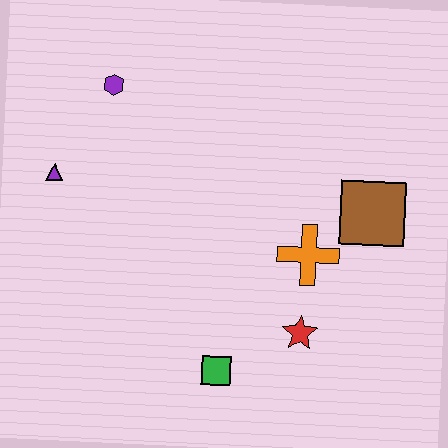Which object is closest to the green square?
The red star is closest to the green square.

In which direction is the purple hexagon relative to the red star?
The purple hexagon is above the red star.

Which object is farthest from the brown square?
The purple triangle is farthest from the brown square.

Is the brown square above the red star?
Yes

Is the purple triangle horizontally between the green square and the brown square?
No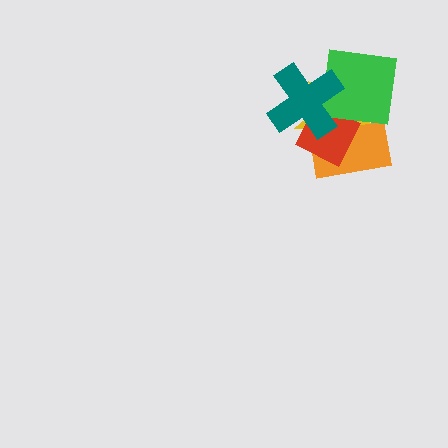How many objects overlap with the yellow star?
4 objects overlap with the yellow star.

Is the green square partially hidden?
Yes, it is partially covered by another shape.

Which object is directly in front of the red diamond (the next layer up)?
The green square is directly in front of the red diamond.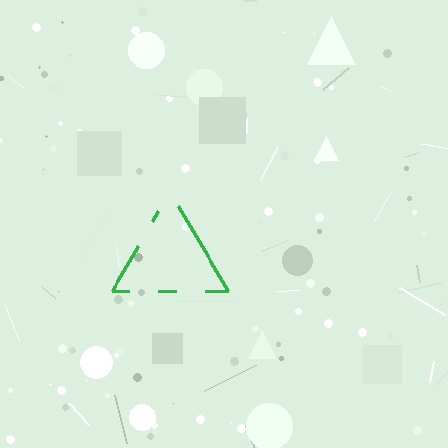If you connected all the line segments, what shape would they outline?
They would outline a triangle.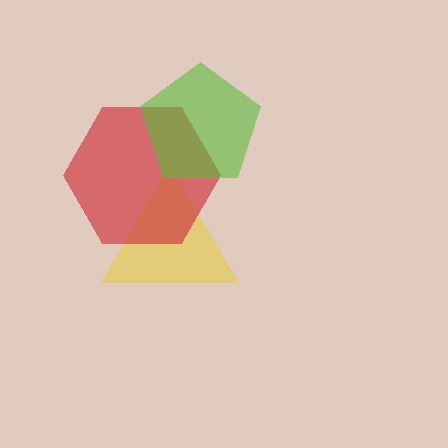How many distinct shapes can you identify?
There are 3 distinct shapes: a yellow triangle, a red hexagon, a lime pentagon.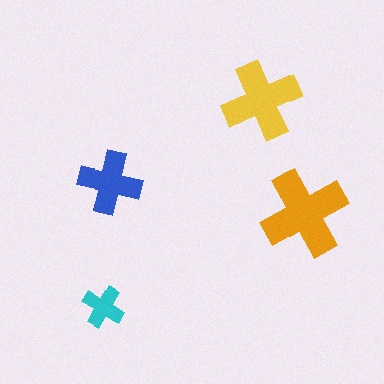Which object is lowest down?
The cyan cross is bottommost.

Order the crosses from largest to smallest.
the orange one, the yellow one, the blue one, the cyan one.